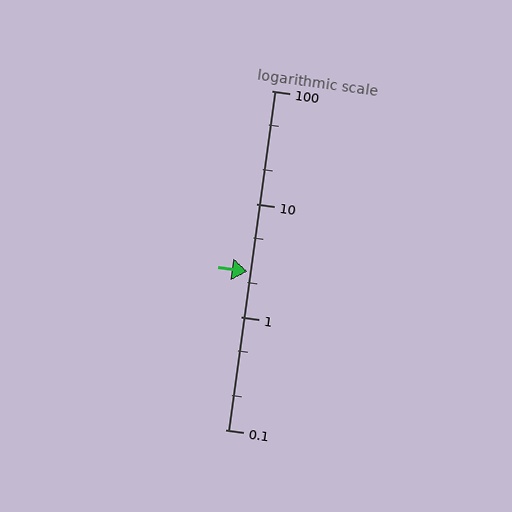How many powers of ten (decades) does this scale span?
The scale spans 3 decades, from 0.1 to 100.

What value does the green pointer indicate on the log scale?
The pointer indicates approximately 2.5.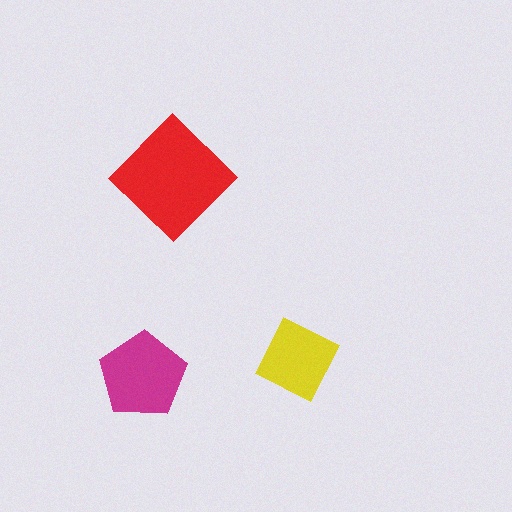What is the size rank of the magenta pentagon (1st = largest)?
2nd.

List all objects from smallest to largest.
The yellow diamond, the magenta pentagon, the red diamond.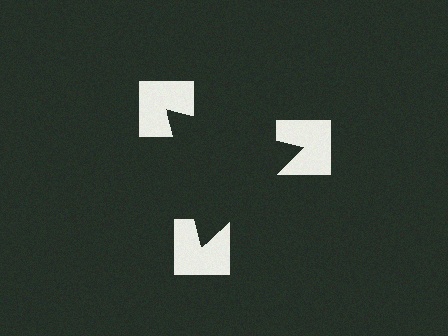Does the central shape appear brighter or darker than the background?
It typically appears slightly darker than the background, even though no actual brightness change is drawn.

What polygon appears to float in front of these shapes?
An illusory triangle — its edges are inferred from the aligned wedge cuts in the notched squares, not physically drawn.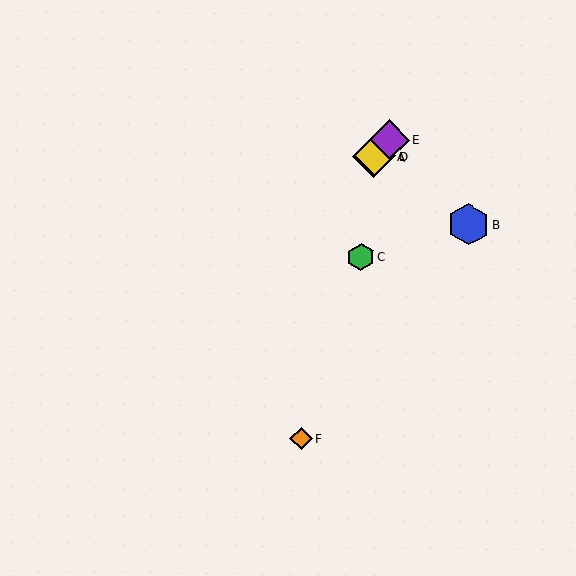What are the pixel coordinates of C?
Object C is at (361, 257).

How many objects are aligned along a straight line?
3 objects (A, D, E) are aligned along a straight line.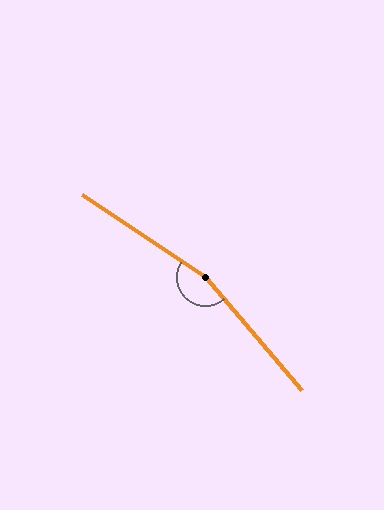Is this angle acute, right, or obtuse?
It is obtuse.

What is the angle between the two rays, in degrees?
Approximately 164 degrees.